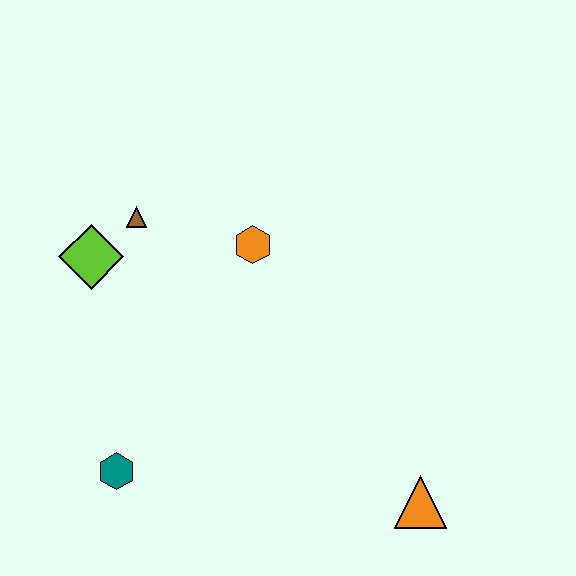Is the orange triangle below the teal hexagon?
Yes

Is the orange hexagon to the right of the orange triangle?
No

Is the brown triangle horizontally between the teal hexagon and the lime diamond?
No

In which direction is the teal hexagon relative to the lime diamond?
The teal hexagon is below the lime diamond.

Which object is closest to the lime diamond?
The brown triangle is closest to the lime diamond.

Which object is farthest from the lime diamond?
The orange triangle is farthest from the lime diamond.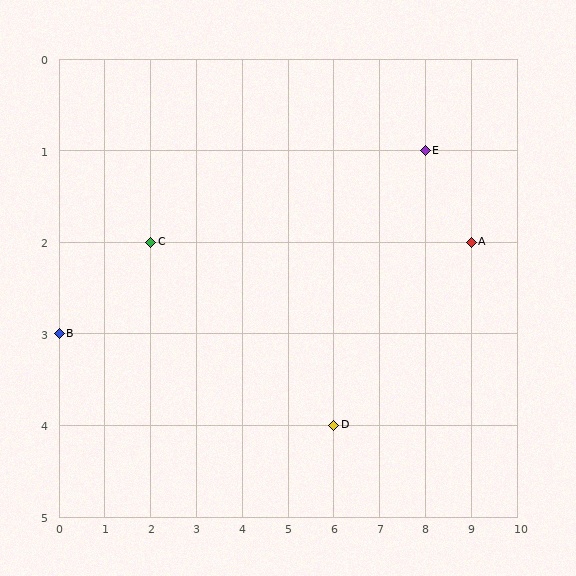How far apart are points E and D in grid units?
Points E and D are 2 columns and 3 rows apart (about 3.6 grid units diagonally).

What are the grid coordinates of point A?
Point A is at grid coordinates (9, 2).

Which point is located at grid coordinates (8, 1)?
Point E is at (8, 1).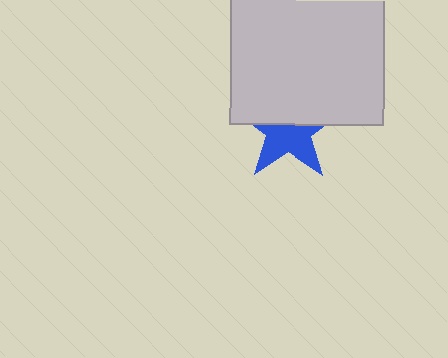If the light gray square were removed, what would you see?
You would see the complete blue star.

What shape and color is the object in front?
The object in front is a light gray square.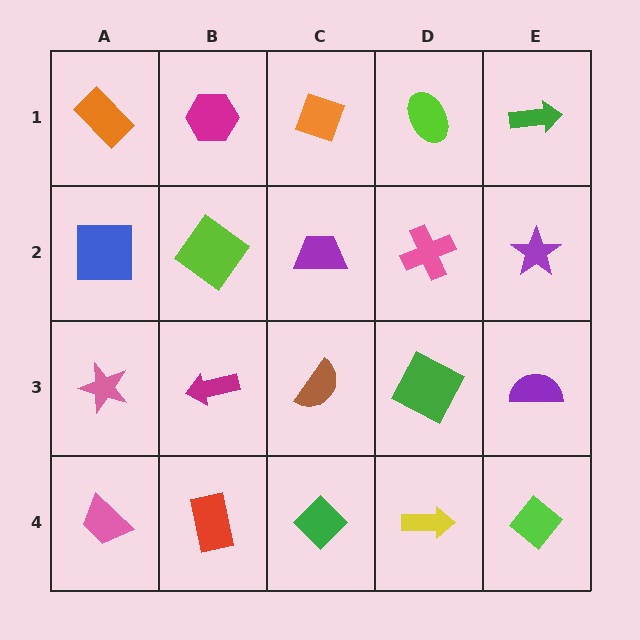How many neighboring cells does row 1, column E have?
2.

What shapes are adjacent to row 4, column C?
A brown semicircle (row 3, column C), a red rectangle (row 4, column B), a yellow arrow (row 4, column D).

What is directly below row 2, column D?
A green square.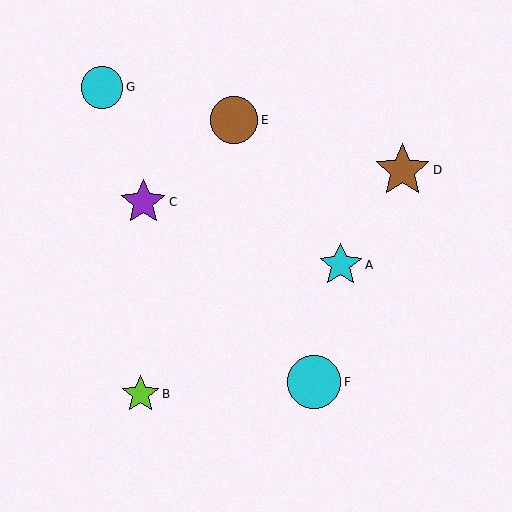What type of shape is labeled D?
Shape D is a brown star.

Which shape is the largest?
The brown star (labeled D) is the largest.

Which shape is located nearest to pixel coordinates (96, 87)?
The cyan circle (labeled G) at (102, 88) is nearest to that location.